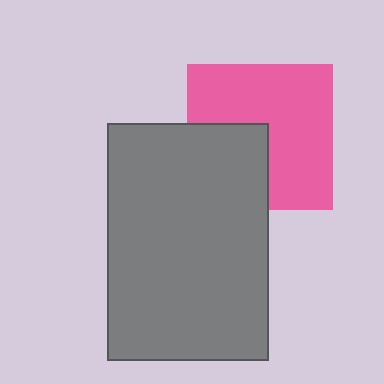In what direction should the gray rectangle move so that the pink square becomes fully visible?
The gray rectangle should move toward the lower-left. That is the shortest direction to clear the overlap and leave the pink square fully visible.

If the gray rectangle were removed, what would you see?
You would see the complete pink square.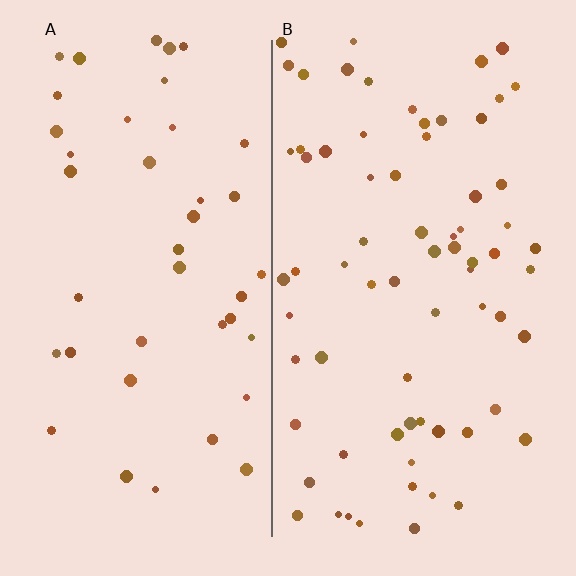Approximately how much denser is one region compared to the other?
Approximately 1.7× — region B over region A.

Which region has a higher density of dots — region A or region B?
B (the right).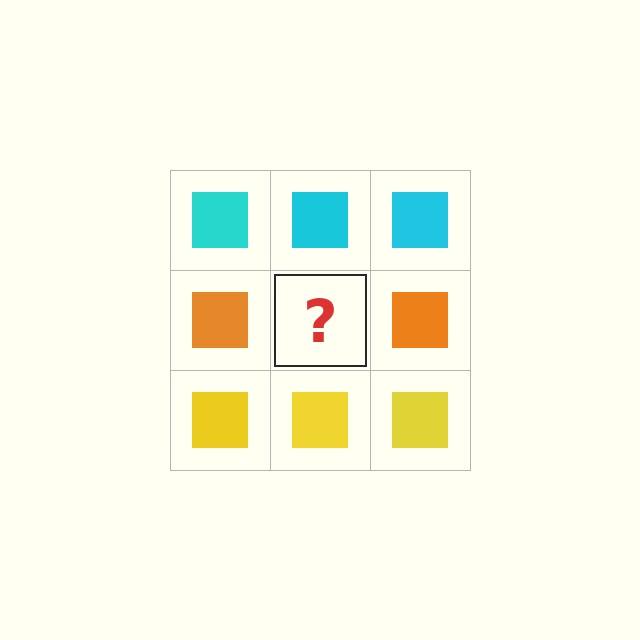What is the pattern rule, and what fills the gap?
The rule is that each row has a consistent color. The gap should be filled with an orange square.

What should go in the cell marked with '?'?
The missing cell should contain an orange square.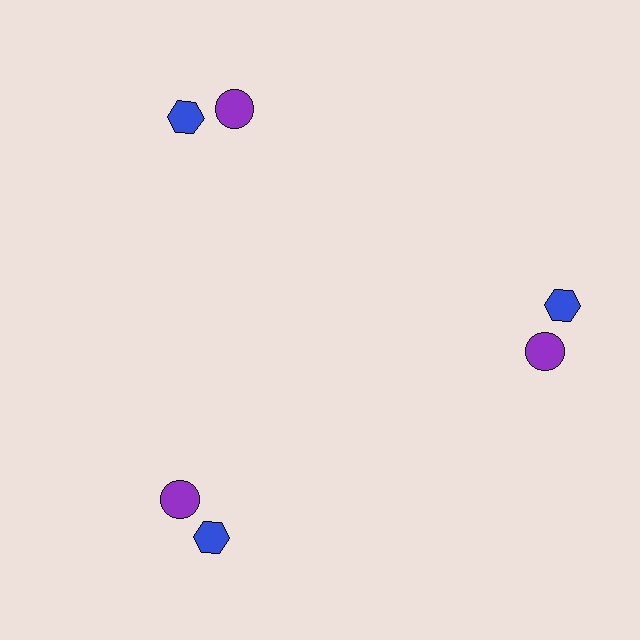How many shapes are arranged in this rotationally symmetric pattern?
There are 6 shapes, arranged in 3 groups of 2.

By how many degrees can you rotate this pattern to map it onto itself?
The pattern maps onto itself every 120 degrees of rotation.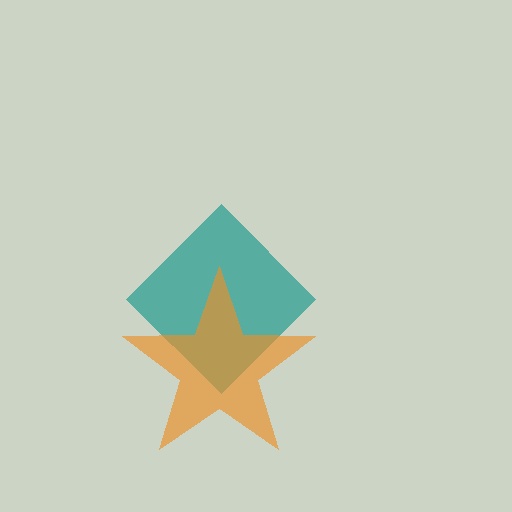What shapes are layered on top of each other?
The layered shapes are: a teal diamond, an orange star.